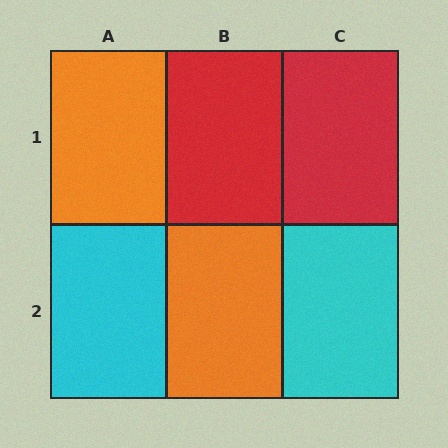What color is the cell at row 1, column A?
Orange.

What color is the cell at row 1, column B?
Red.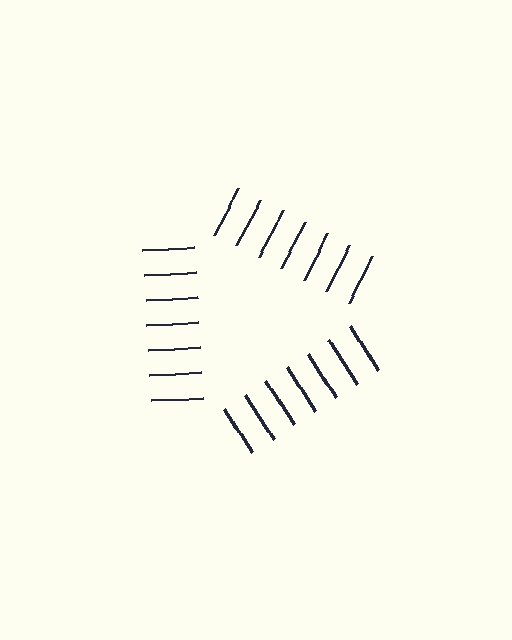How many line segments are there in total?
21 — 7 along each of the 3 edges.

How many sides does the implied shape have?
3 sides — the line-ends trace a triangle.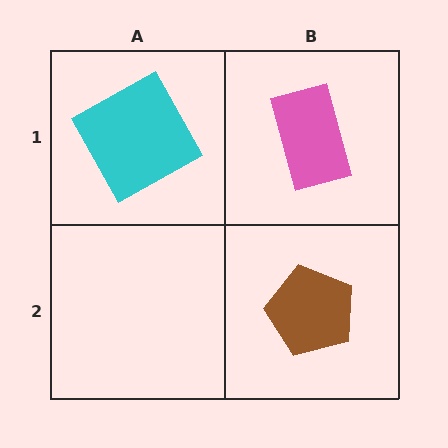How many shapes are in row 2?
1 shape.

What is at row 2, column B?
A brown pentagon.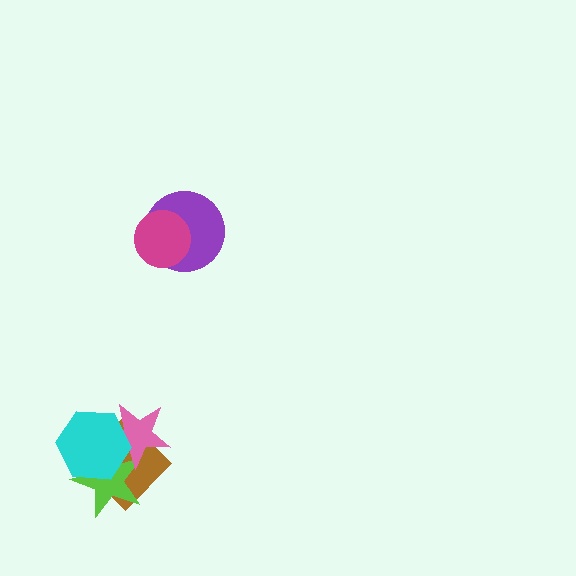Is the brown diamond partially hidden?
Yes, it is partially covered by another shape.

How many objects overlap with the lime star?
3 objects overlap with the lime star.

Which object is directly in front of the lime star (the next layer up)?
The pink star is directly in front of the lime star.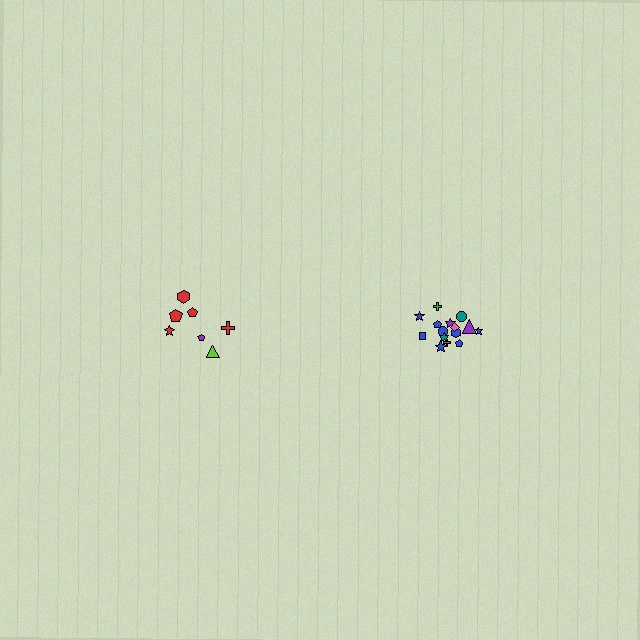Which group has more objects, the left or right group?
The right group.